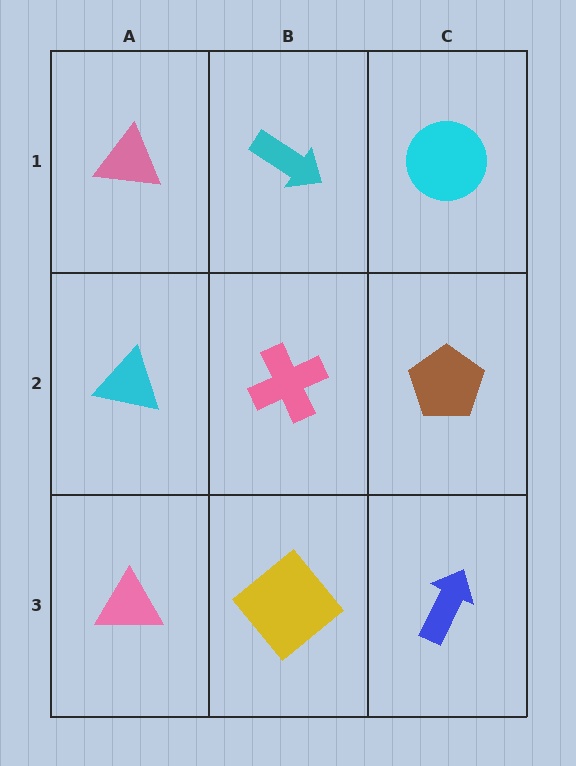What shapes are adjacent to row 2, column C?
A cyan circle (row 1, column C), a blue arrow (row 3, column C), a pink cross (row 2, column B).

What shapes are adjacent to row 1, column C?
A brown pentagon (row 2, column C), a cyan arrow (row 1, column B).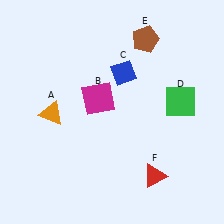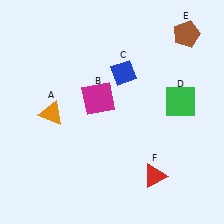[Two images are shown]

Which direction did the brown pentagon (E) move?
The brown pentagon (E) moved right.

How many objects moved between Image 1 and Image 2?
1 object moved between the two images.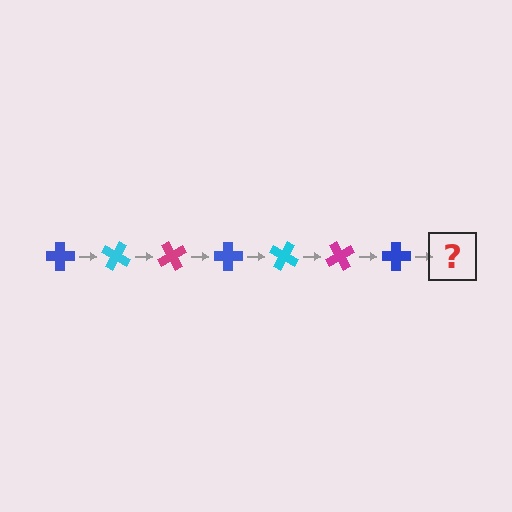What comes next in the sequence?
The next element should be a cyan cross, rotated 210 degrees from the start.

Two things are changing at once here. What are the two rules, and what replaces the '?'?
The two rules are that it rotates 30 degrees each step and the color cycles through blue, cyan, and magenta. The '?' should be a cyan cross, rotated 210 degrees from the start.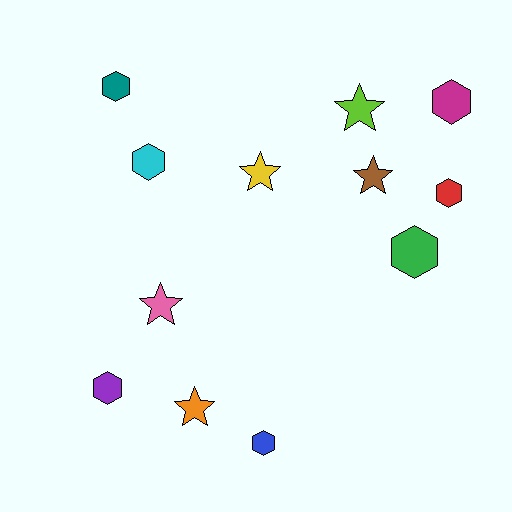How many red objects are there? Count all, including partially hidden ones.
There is 1 red object.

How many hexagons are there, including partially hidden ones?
There are 7 hexagons.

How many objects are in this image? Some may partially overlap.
There are 12 objects.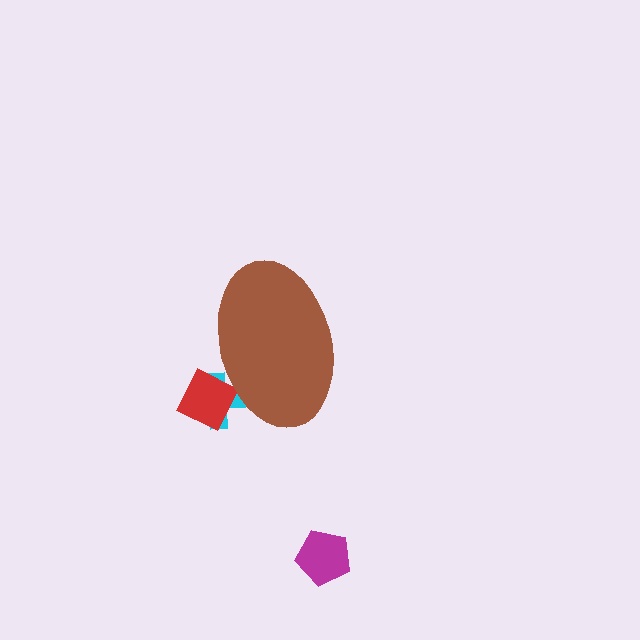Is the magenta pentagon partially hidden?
No, the magenta pentagon is fully visible.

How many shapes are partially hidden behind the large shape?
2 shapes are partially hidden.